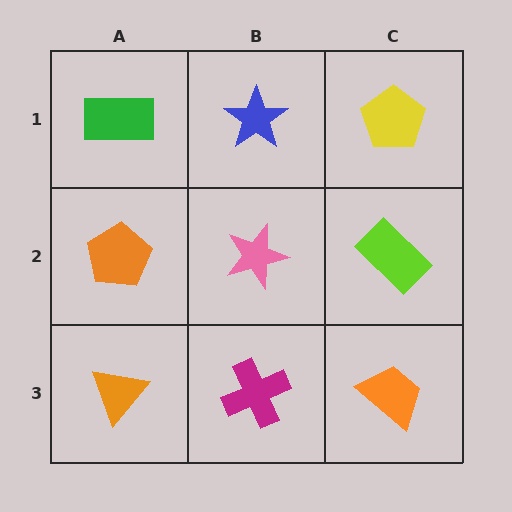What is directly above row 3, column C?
A lime rectangle.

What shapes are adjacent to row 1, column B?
A pink star (row 2, column B), a green rectangle (row 1, column A), a yellow pentagon (row 1, column C).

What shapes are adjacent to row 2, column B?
A blue star (row 1, column B), a magenta cross (row 3, column B), an orange pentagon (row 2, column A), a lime rectangle (row 2, column C).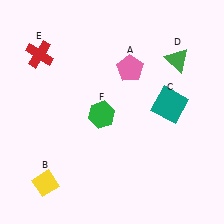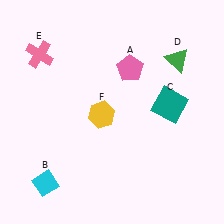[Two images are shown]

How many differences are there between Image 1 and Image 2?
There are 3 differences between the two images.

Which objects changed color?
B changed from yellow to cyan. E changed from red to pink. F changed from green to yellow.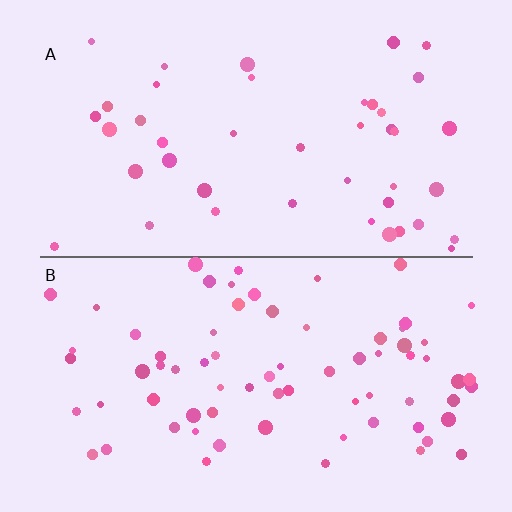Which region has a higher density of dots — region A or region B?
B (the bottom).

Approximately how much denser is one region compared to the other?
Approximately 1.7× — region B over region A.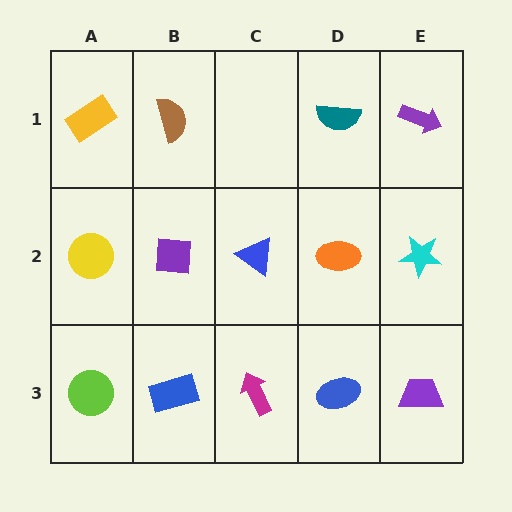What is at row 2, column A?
A yellow circle.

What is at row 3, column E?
A purple trapezoid.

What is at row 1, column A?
A yellow rectangle.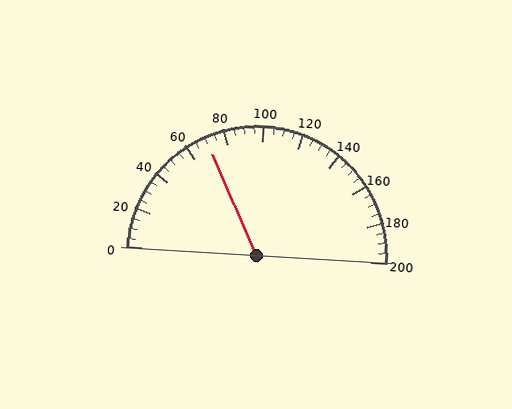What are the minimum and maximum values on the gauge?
The gauge ranges from 0 to 200.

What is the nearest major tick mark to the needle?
The nearest major tick mark is 80.